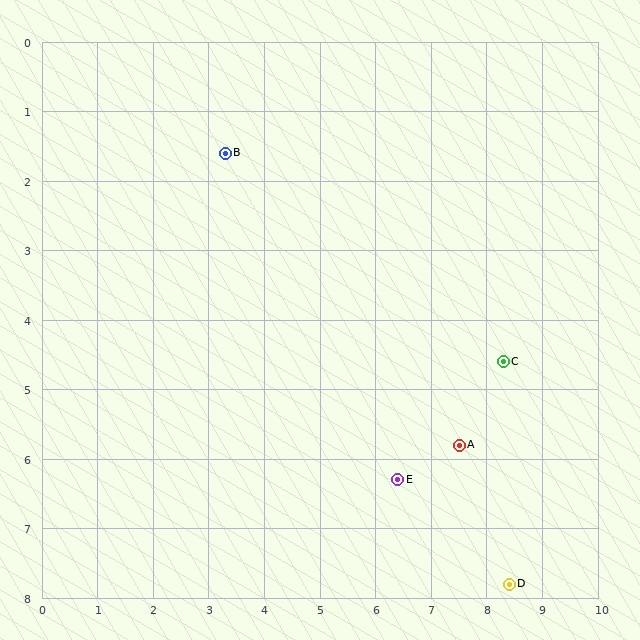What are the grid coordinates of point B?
Point B is at approximately (3.3, 1.6).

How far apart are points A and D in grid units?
Points A and D are about 2.2 grid units apart.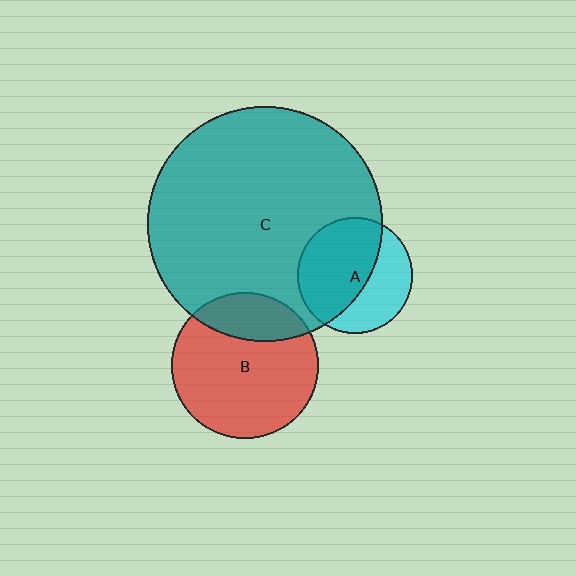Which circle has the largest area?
Circle C (teal).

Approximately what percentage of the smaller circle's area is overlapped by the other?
Approximately 60%.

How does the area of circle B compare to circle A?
Approximately 1.6 times.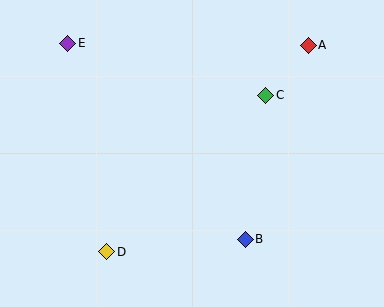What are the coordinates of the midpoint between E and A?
The midpoint between E and A is at (188, 44).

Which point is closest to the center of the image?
Point C at (266, 95) is closest to the center.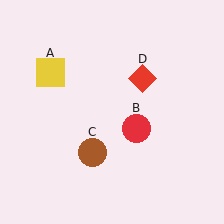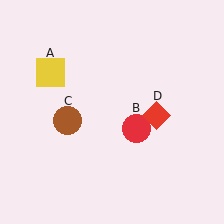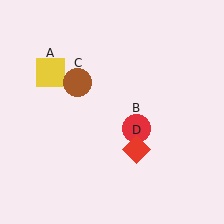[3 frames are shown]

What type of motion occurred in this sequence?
The brown circle (object C), red diamond (object D) rotated clockwise around the center of the scene.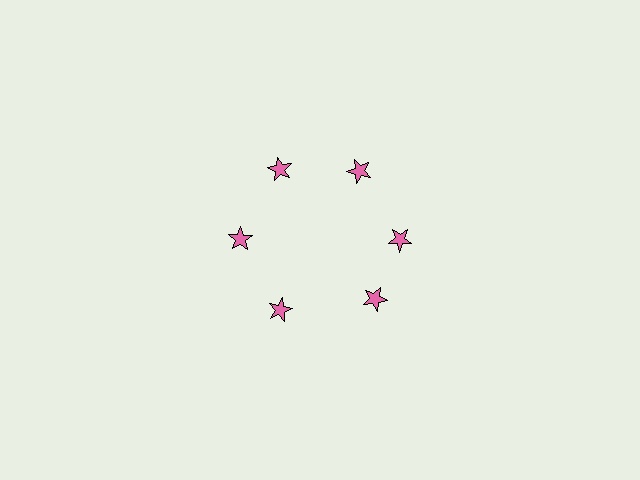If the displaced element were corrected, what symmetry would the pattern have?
It would have 6-fold rotational symmetry — the pattern would map onto itself every 60 degrees.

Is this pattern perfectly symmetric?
No. The 6 pink stars are arranged in a ring, but one element near the 5 o'clock position is rotated out of alignment along the ring, breaking the 6-fold rotational symmetry.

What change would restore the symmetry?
The symmetry would be restored by rotating it back into even spacing with its neighbors so that all 6 stars sit at equal angles and equal distance from the center.